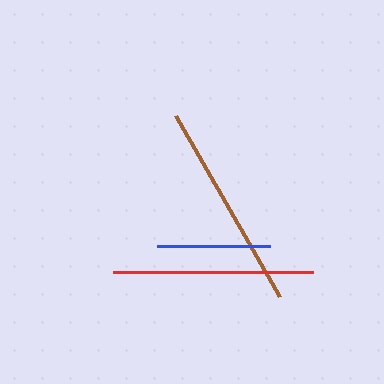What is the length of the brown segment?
The brown segment is approximately 209 pixels long.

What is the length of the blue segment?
The blue segment is approximately 113 pixels long.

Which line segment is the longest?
The brown line is the longest at approximately 209 pixels.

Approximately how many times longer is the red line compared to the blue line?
The red line is approximately 1.8 times the length of the blue line.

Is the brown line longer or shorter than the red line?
The brown line is longer than the red line.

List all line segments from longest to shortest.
From longest to shortest: brown, red, blue.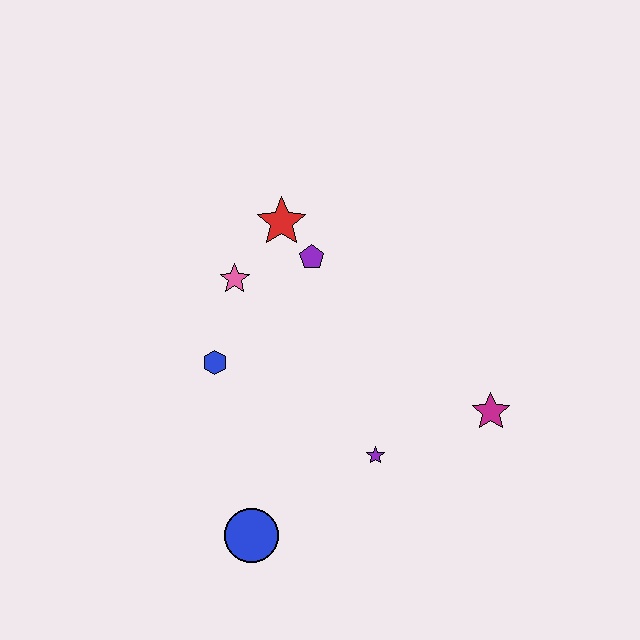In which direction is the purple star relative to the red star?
The purple star is below the red star.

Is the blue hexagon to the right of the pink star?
No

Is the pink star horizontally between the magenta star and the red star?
No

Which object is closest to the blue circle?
The purple star is closest to the blue circle.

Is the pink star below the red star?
Yes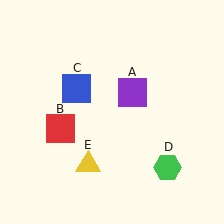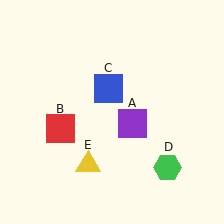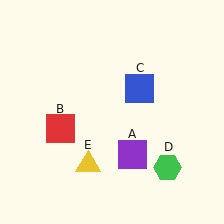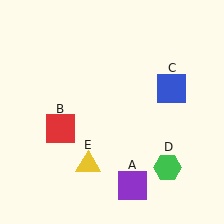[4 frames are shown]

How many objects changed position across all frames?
2 objects changed position: purple square (object A), blue square (object C).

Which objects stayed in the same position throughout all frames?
Red square (object B) and green hexagon (object D) and yellow triangle (object E) remained stationary.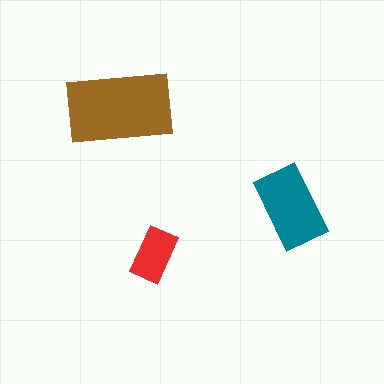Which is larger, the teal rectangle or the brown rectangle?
The brown one.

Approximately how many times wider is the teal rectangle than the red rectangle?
About 1.5 times wider.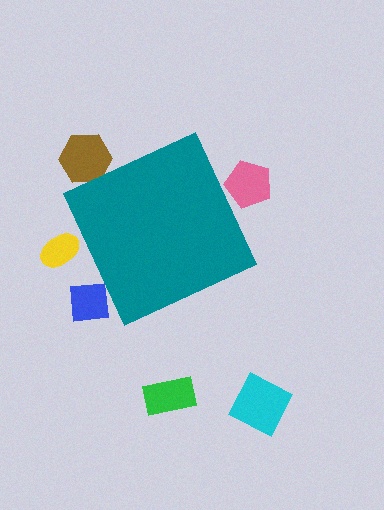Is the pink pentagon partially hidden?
Yes, the pink pentagon is partially hidden behind the teal diamond.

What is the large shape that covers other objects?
A teal diamond.